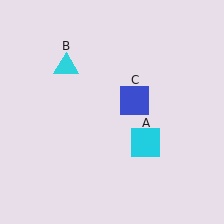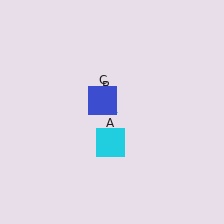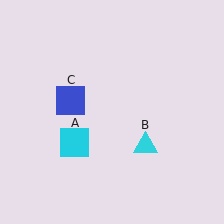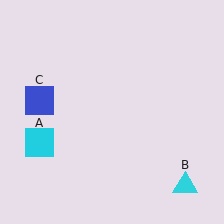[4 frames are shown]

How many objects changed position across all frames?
3 objects changed position: cyan square (object A), cyan triangle (object B), blue square (object C).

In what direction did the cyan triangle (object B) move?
The cyan triangle (object B) moved down and to the right.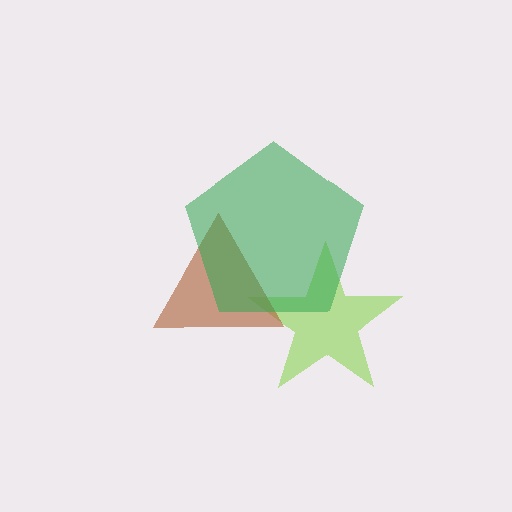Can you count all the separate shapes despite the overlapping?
Yes, there are 3 separate shapes.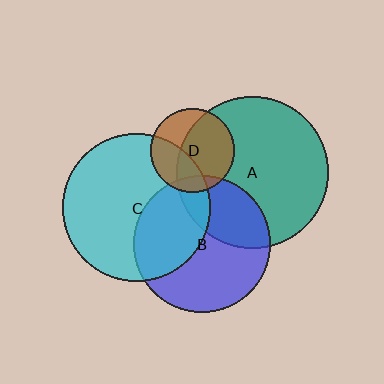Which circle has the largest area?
Circle A (teal).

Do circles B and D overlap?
Yes.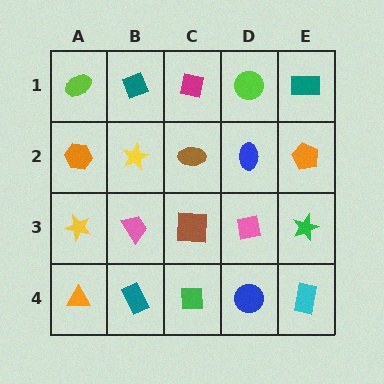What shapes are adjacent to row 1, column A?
An orange hexagon (row 2, column A), a teal diamond (row 1, column B).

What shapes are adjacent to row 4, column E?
A green star (row 3, column E), a blue circle (row 4, column D).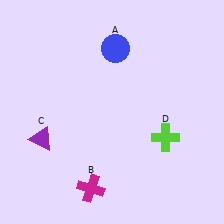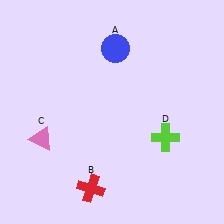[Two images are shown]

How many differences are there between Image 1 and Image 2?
There are 2 differences between the two images.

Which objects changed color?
B changed from magenta to red. C changed from purple to pink.